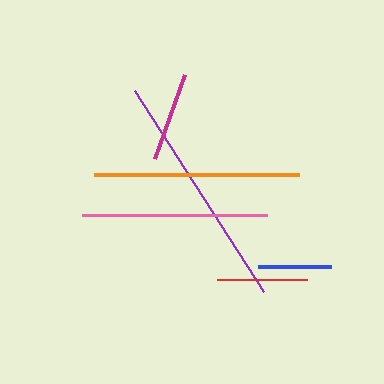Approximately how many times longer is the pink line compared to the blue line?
The pink line is approximately 2.5 times the length of the blue line.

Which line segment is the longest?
The purple line is the longest at approximately 238 pixels.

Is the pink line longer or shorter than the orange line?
The orange line is longer than the pink line.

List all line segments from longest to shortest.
From longest to shortest: purple, orange, pink, red, magenta, blue.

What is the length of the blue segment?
The blue segment is approximately 73 pixels long.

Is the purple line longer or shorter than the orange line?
The purple line is longer than the orange line.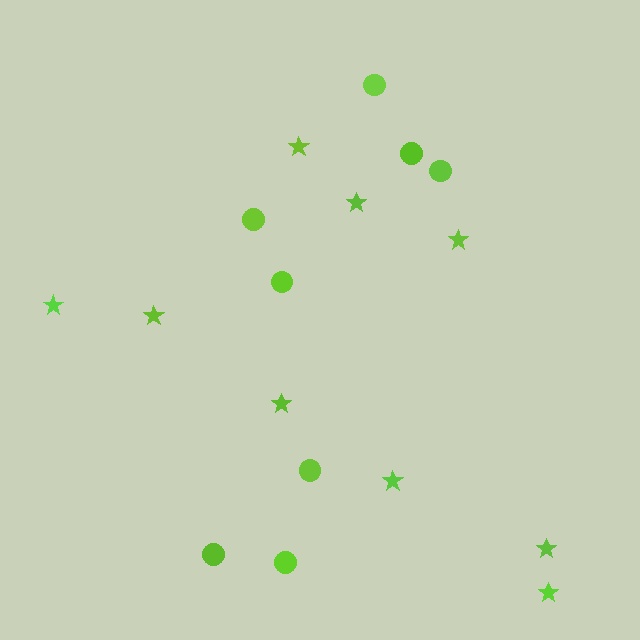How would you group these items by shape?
There are 2 groups: one group of circles (8) and one group of stars (9).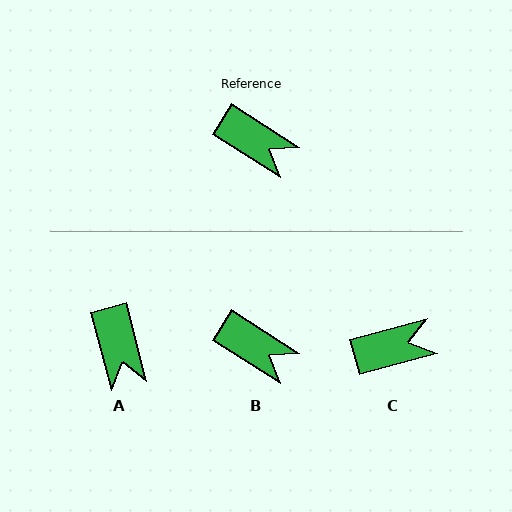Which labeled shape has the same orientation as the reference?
B.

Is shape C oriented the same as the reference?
No, it is off by about 48 degrees.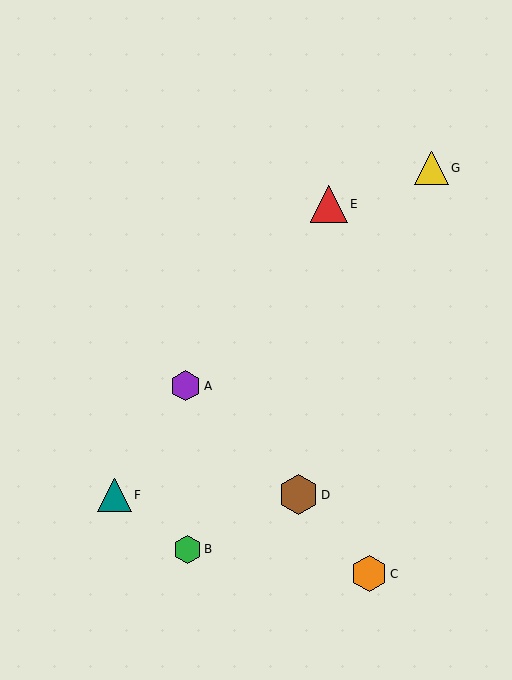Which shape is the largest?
The brown hexagon (labeled D) is the largest.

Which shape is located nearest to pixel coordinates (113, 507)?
The teal triangle (labeled F) at (114, 495) is nearest to that location.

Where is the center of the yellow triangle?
The center of the yellow triangle is at (431, 168).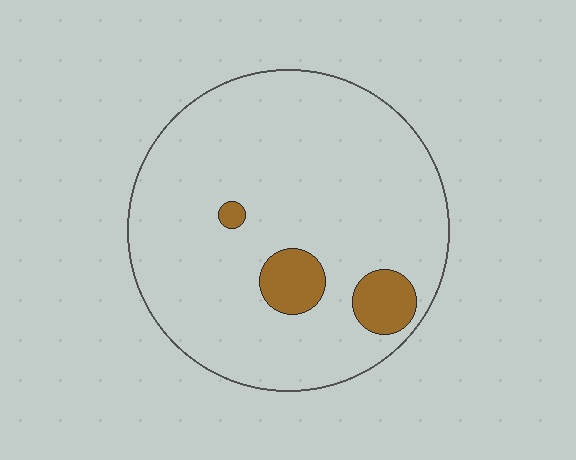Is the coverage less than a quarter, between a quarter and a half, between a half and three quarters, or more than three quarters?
Less than a quarter.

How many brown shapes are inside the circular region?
3.